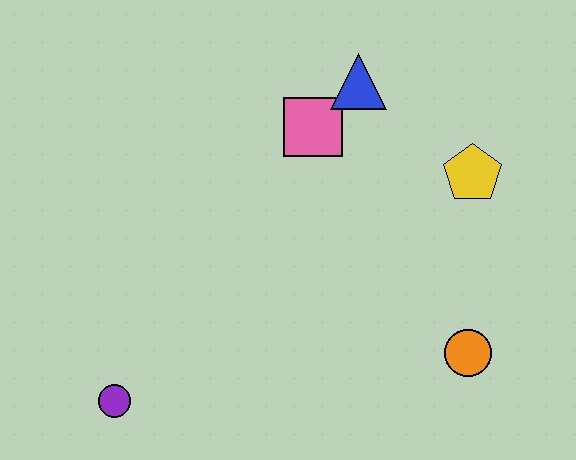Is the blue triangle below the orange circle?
No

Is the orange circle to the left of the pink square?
No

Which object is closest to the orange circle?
The yellow pentagon is closest to the orange circle.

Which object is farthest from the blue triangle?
The purple circle is farthest from the blue triangle.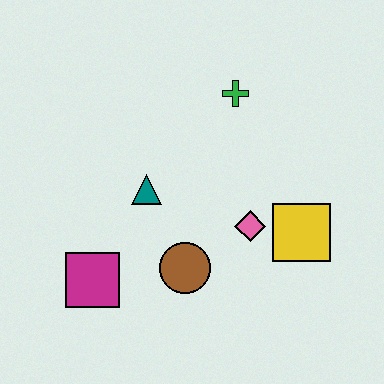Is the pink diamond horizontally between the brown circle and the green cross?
No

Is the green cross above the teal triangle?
Yes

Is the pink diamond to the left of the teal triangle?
No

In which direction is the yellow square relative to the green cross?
The yellow square is below the green cross.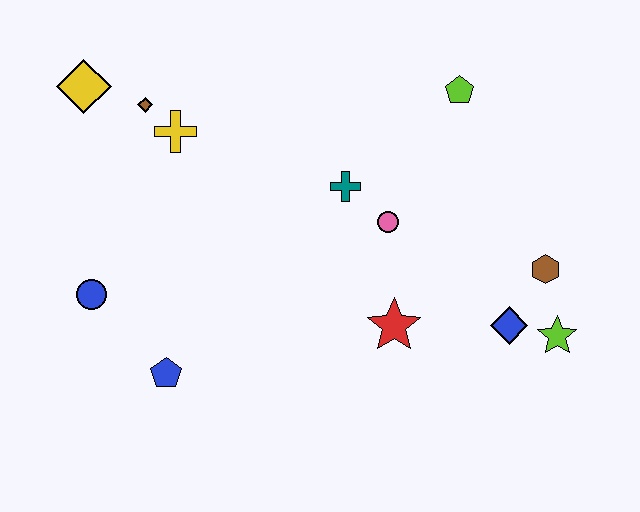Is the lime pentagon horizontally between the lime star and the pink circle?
Yes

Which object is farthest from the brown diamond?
The lime star is farthest from the brown diamond.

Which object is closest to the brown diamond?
The yellow cross is closest to the brown diamond.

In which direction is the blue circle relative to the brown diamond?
The blue circle is below the brown diamond.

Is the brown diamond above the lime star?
Yes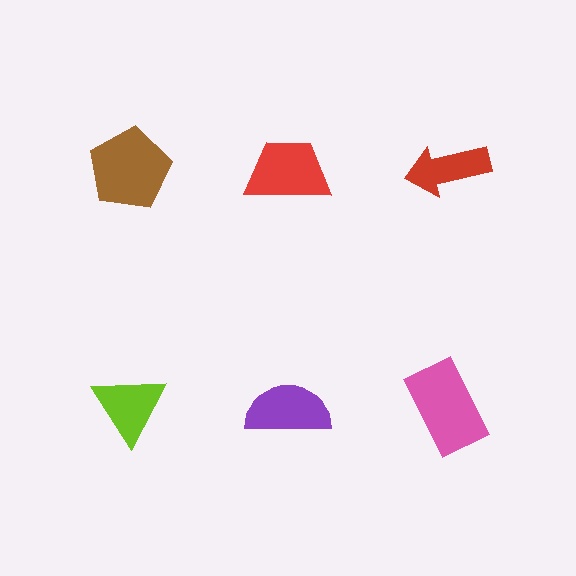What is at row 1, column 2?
A red trapezoid.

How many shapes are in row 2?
3 shapes.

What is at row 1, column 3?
A red arrow.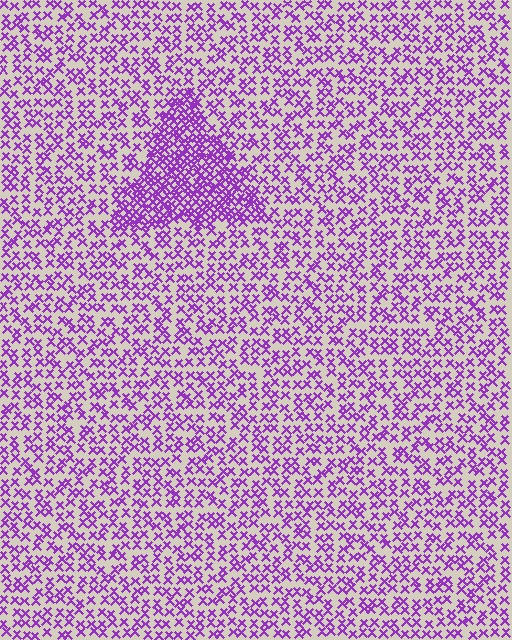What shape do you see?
I see a triangle.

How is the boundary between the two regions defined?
The boundary is defined by a change in element density (approximately 2.2x ratio). All elements are the same color, size, and shape.